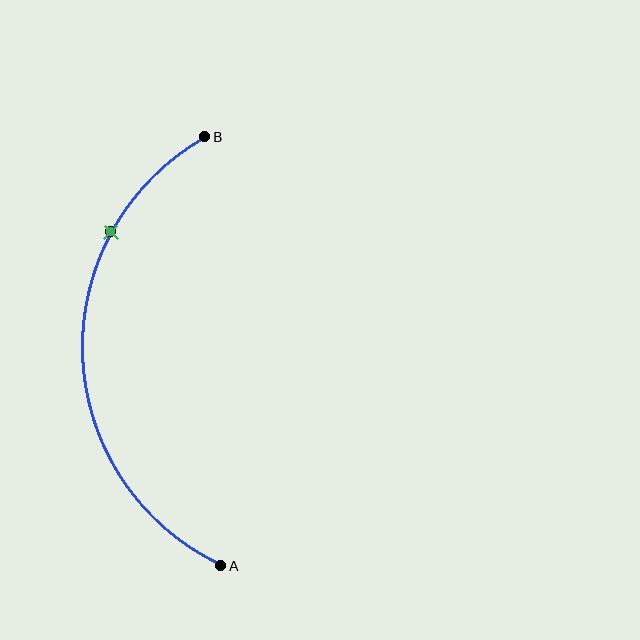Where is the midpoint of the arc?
The arc midpoint is the point on the curve farthest from the straight line joining A and B. It sits to the left of that line.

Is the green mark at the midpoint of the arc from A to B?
No. The green mark lies on the arc but is closer to endpoint B. The arc midpoint would be at the point on the curve equidistant along the arc from both A and B.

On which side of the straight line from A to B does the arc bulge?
The arc bulges to the left of the straight line connecting A and B.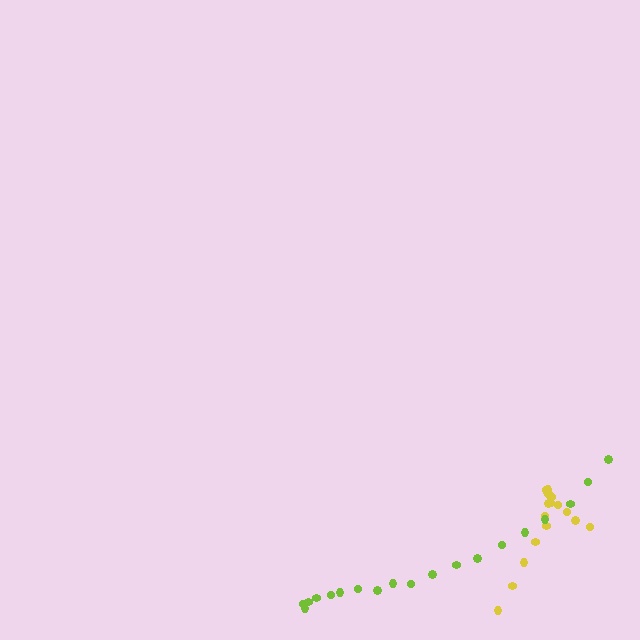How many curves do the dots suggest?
There are 2 distinct paths.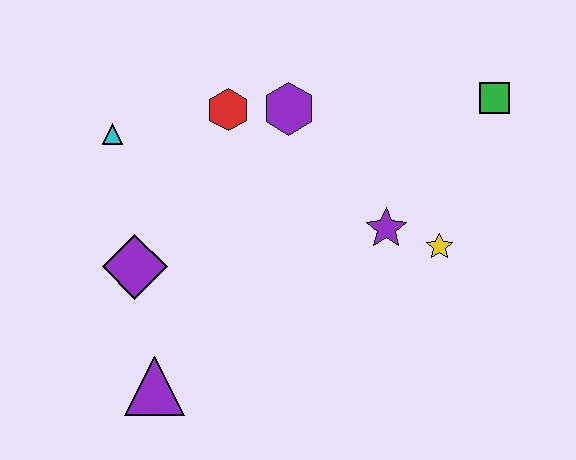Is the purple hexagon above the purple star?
Yes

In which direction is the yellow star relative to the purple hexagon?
The yellow star is to the right of the purple hexagon.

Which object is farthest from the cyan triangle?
The green square is farthest from the cyan triangle.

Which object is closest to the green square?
The yellow star is closest to the green square.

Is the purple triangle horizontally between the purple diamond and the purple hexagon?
Yes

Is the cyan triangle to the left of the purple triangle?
Yes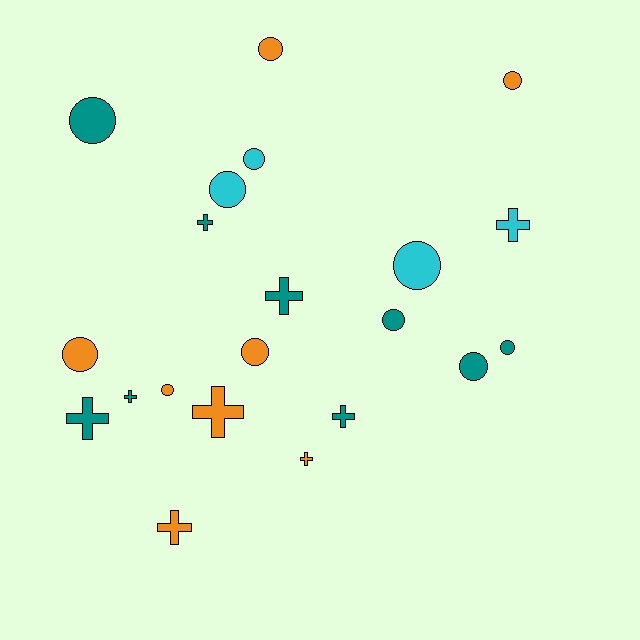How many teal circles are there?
There are 4 teal circles.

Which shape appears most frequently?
Circle, with 12 objects.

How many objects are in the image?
There are 21 objects.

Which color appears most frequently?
Teal, with 9 objects.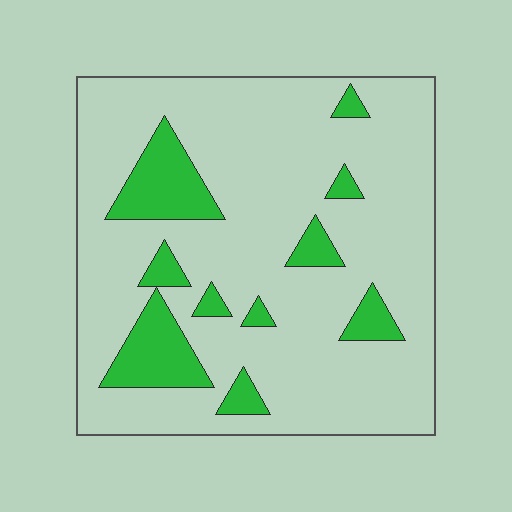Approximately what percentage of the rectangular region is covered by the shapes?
Approximately 15%.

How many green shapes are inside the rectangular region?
10.